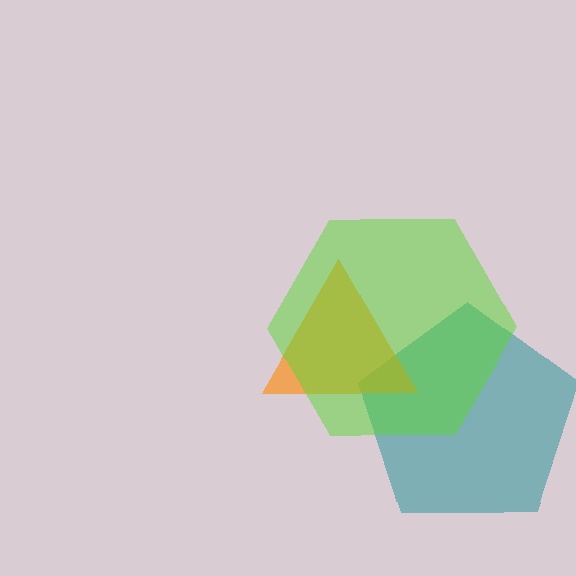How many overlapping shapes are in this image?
There are 3 overlapping shapes in the image.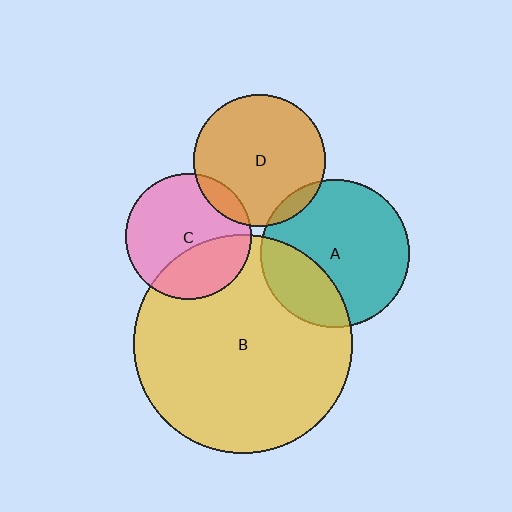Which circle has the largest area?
Circle B (yellow).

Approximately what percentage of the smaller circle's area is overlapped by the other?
Approximately 10%.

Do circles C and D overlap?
Yes.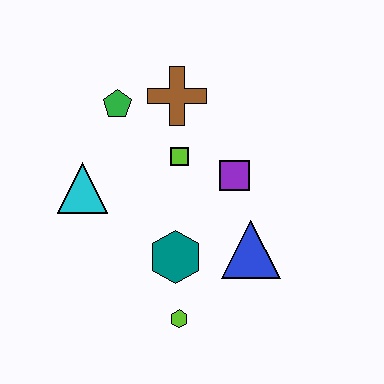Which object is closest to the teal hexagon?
The lime hexagon is closest to the teal hexagon.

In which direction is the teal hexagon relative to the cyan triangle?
The teal hexagon is to the right of the cyan triangle.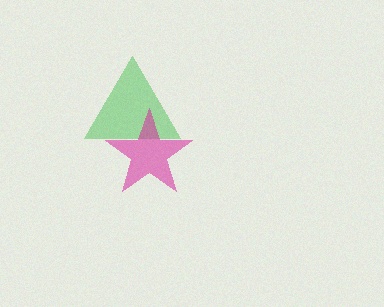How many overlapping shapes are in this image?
There are 2 overlapping shapes in the image.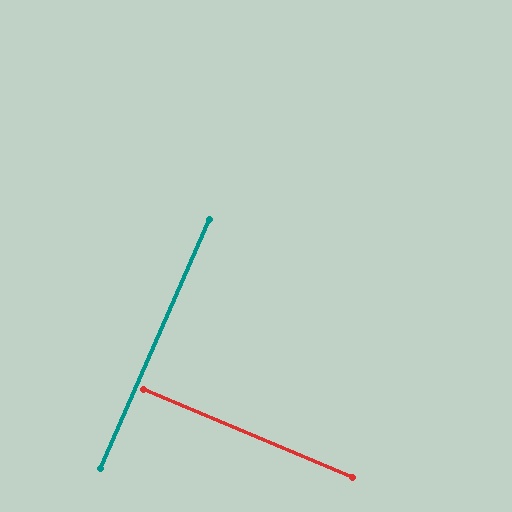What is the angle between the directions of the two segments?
Approximately 89 degrees.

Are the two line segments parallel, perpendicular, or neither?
Perpendicular — they meet at approximately 89°.